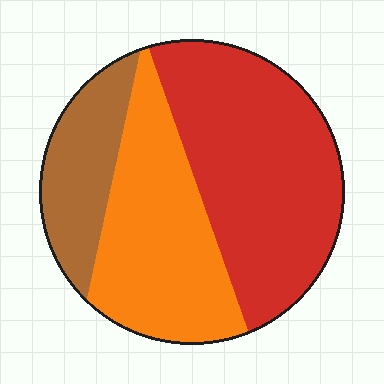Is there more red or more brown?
Red.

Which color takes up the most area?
Red, at roughly 45%.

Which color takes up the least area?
Brown, at roughly 20%.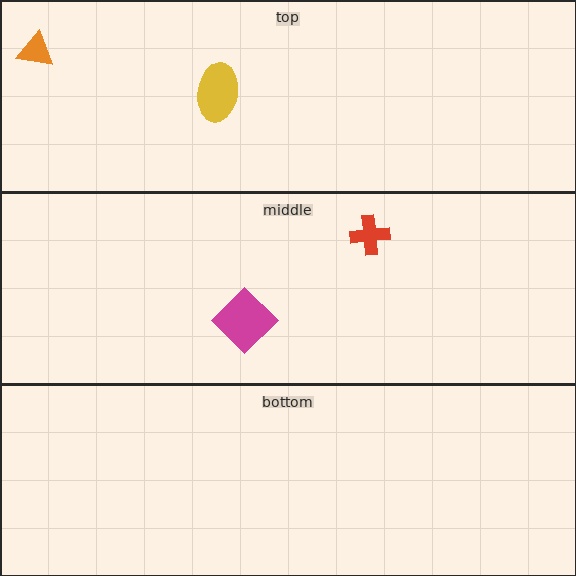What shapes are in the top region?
The yellow ellipse, the orange triangle.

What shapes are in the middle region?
The magenta diamond, the red cross.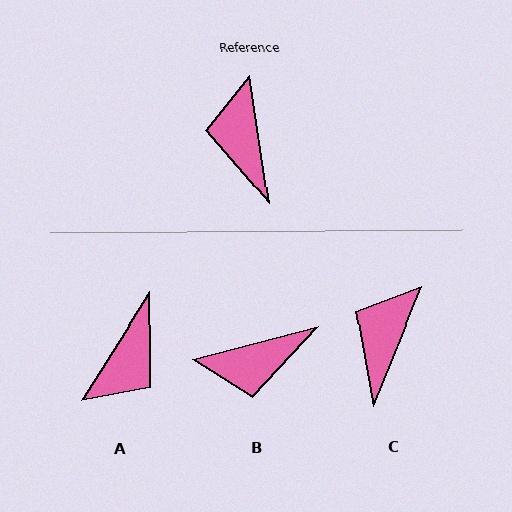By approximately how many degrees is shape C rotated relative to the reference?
Approximately 31 degrees clockwise.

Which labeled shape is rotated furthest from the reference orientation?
A, about 139 degrees away.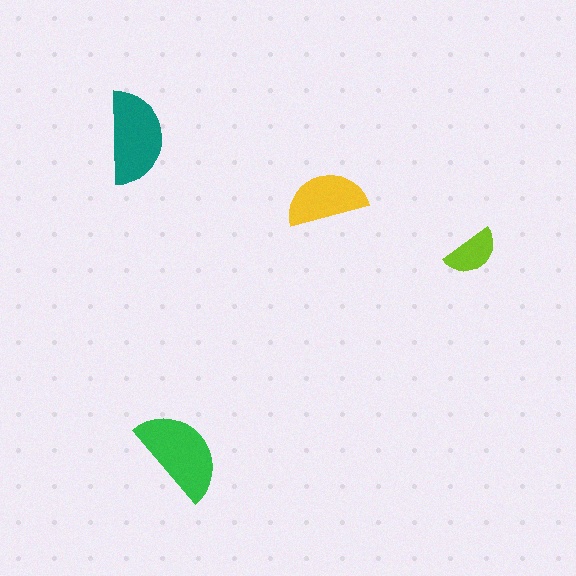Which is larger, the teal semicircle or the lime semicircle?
The teal one.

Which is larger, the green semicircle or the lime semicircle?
The green one.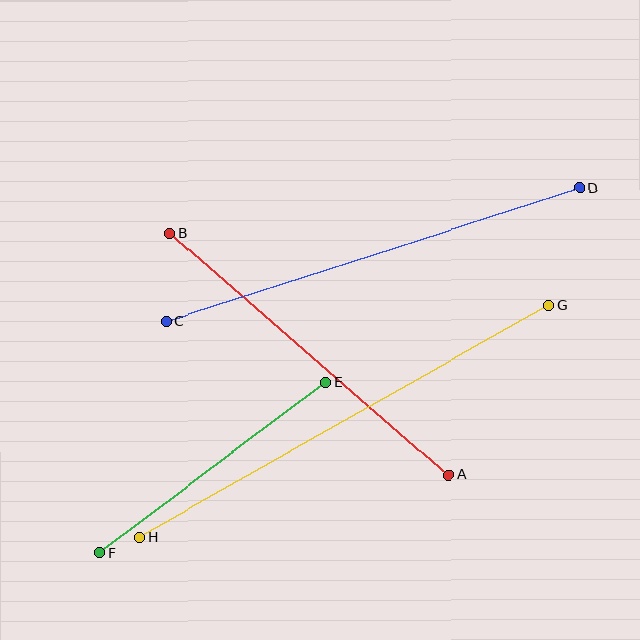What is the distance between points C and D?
The distance is approximately 435 pixels.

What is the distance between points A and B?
The distance is approximately 369 pixels.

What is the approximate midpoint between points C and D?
The midpoint is at approximately (373, 254) pixels.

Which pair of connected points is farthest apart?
Points G and H are farthest apart.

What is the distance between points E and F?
The distance is approximately 283 pixels.